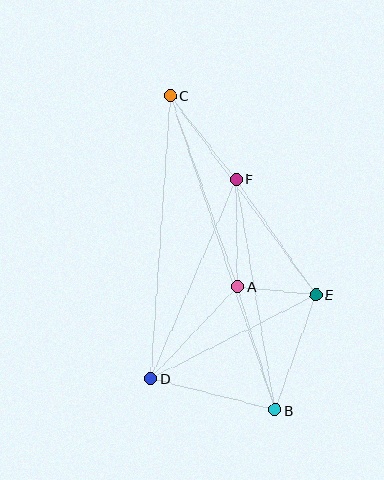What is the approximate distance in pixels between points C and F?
The distance between C and F is approximately 107 pixels.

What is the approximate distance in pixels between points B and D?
The distance between B and D is approximately 128 pixels.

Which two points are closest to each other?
Points A and E are closest to each other.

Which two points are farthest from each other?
Points B and C are farthest from each other.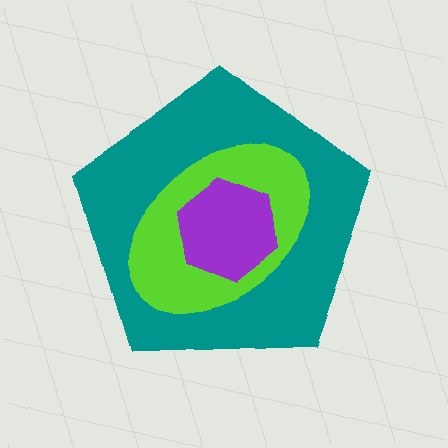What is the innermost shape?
The purple hexagon.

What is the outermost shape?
The teal pentagon.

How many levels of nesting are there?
3.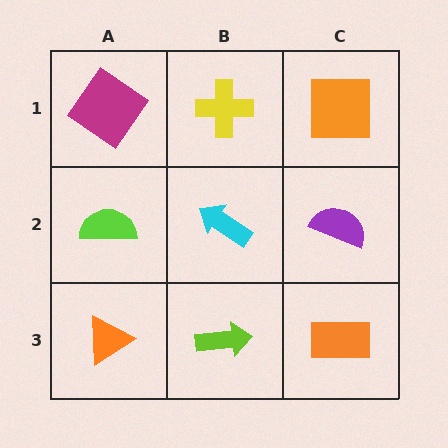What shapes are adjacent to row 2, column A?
A magenta diamond (row 1, column A), an orange triangle (row 3, column A), a cyan arrow (row 2, column B).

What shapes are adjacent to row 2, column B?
A yellow cross (row 1, column B), a lime arrow (row 3, column B), a lime semicircle (row 2, column A), a purple semicircle (row 2, column C).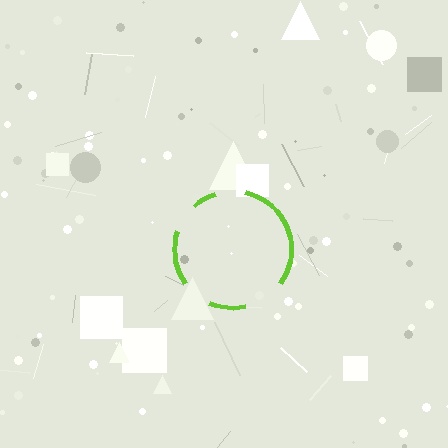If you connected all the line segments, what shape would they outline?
They would outline a circle.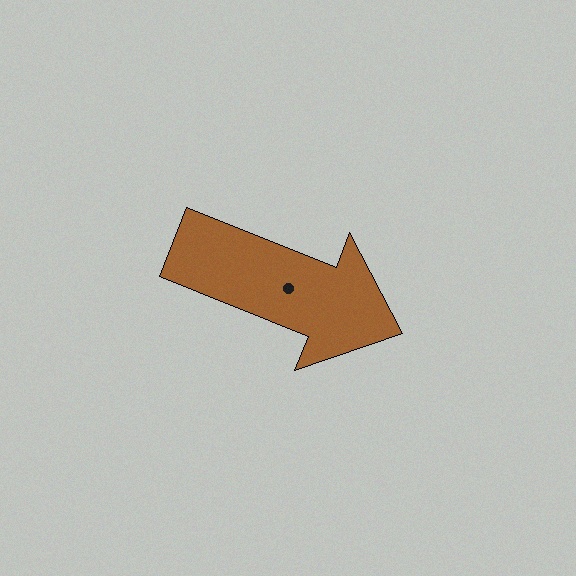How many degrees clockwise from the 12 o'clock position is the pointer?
Approximately 112 degrees.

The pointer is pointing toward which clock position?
Roughly 4 o'clock.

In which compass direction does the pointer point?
East.